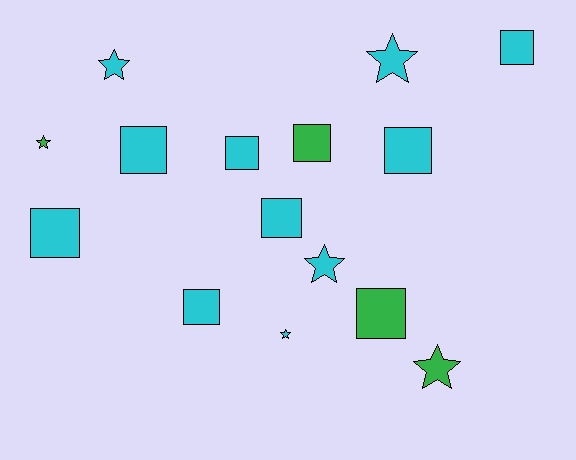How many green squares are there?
There are 2 green squares.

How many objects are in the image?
There are 15 objects.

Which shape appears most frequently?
Square, with 9 objects.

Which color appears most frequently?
Cyan, with 11 objects.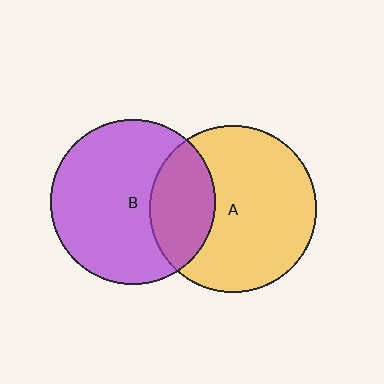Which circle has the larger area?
Circle A (yellow).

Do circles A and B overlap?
Yes.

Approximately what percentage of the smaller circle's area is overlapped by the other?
Approximately 30%.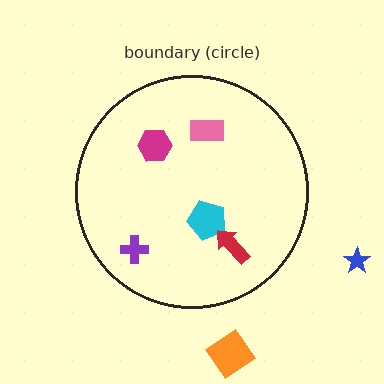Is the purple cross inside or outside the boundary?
Inside.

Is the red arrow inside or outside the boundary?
Inside.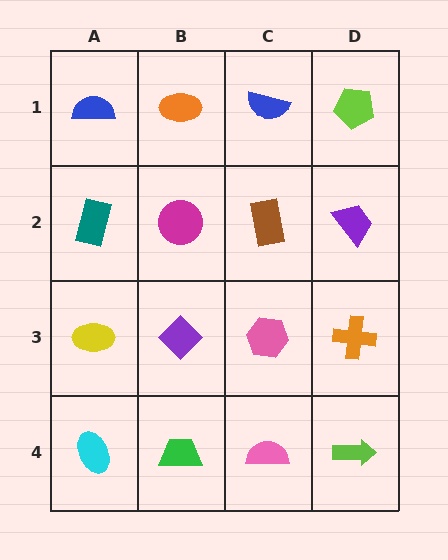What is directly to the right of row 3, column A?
A purple diamond.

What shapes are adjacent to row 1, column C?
A brown rectangle (row 2, column C), an orange ellipse (row 1, column B), a lime pentagon (row 1, column D).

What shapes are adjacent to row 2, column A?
A blue semicircle (row 1, column A), a yellow ellipse (row 3, column A), a magenta circle (row 2, column B).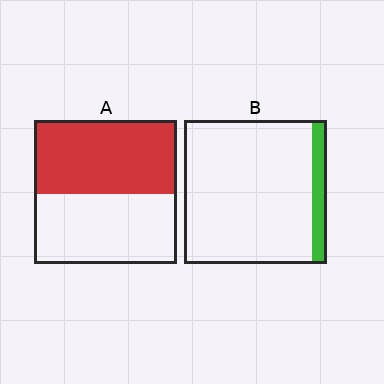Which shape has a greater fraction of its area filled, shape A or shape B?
Shape A.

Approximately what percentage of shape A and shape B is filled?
A is approximately 50% and B is approximately 10%.